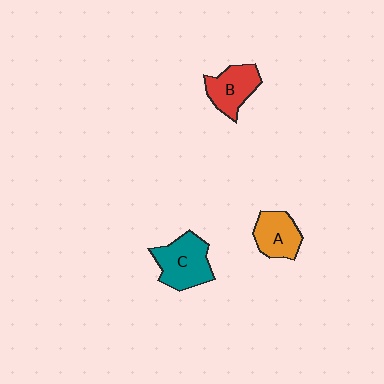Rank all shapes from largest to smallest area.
From largest to smallest: C (teal), B (red), A (orange).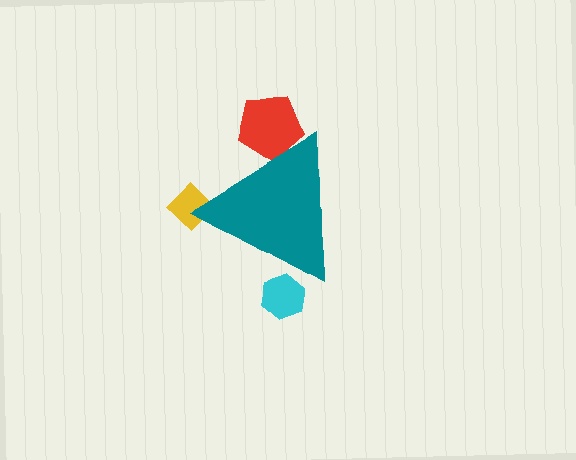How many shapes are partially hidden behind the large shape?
4 shapes are partially hidden.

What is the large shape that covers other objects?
A teal triangle.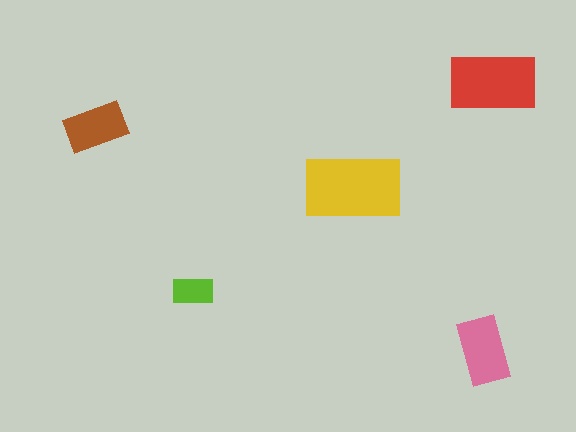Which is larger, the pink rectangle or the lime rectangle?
The pink one.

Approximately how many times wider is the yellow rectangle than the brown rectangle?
About 1.5 times wider.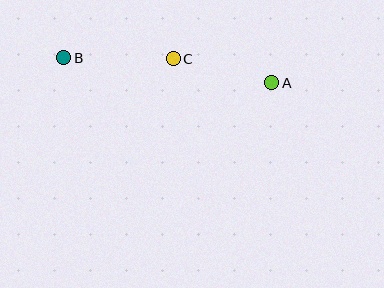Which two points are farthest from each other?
Points A and B are farthest from each other.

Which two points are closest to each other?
Points A and C are closest to each other.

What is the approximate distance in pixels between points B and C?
The distance between B and C is approximately 110 pixels.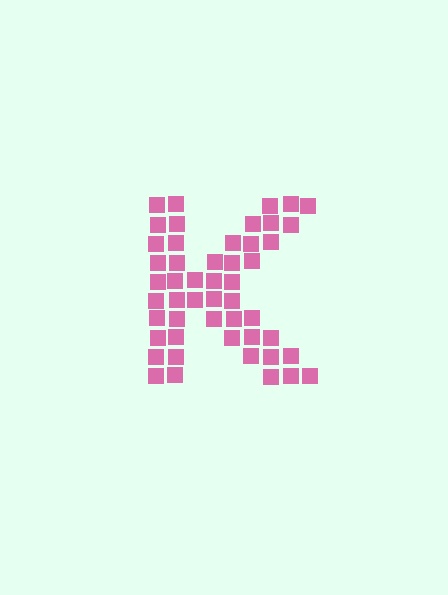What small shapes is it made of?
It is made of small squares.